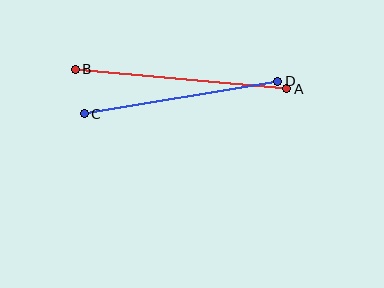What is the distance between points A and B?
The distance is approximately 212 pixels.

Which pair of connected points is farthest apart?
Points A and B are farthest apart.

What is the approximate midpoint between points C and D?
The midpoint is at approximately (181, 98) pixels.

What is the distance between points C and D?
The distance is approximately 196 pixels.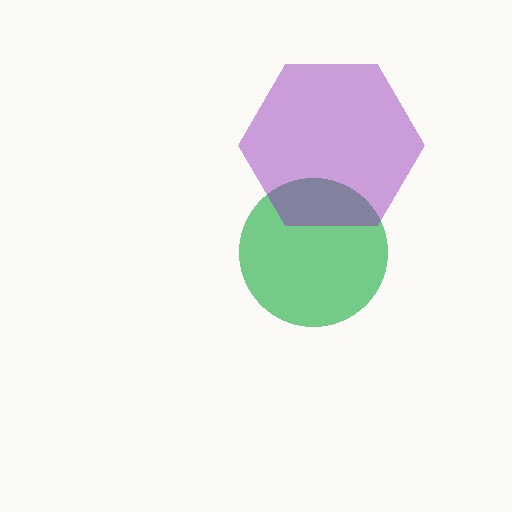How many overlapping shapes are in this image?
There are 2 overlapping shapes in the image.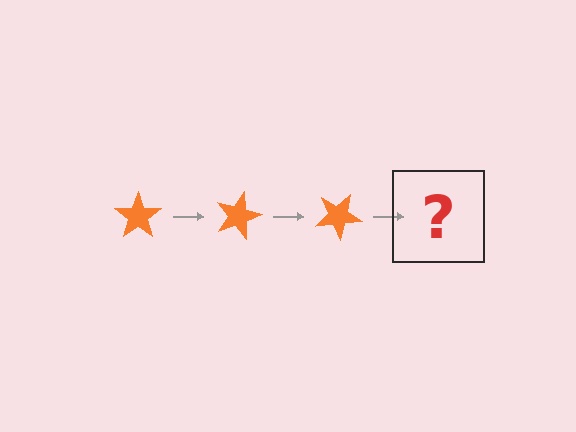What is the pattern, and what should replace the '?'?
The pattern is that the star rotates 15 degrees each step. The '?' should be an orange star rotated 45 degrees.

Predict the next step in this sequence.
The next step is an orange star rotated 45 degrees.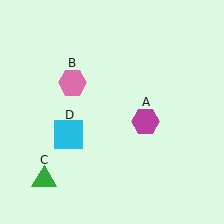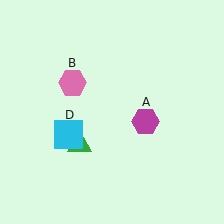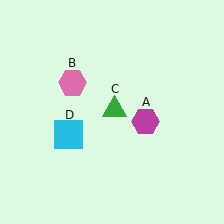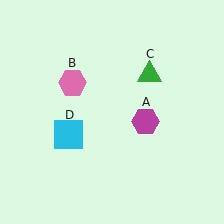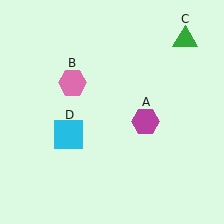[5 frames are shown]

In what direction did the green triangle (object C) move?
The green triangle (object C) moved up and to the right.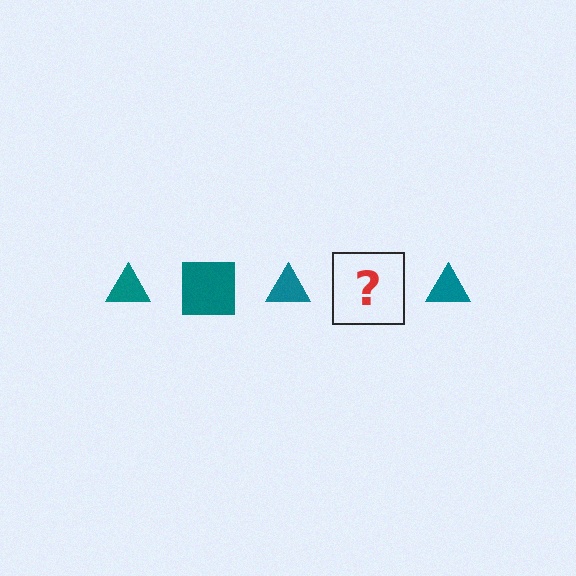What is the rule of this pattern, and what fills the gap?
The rule is that the pattern cycles through triangle, square shapes in teal. The gap should be filled with a teal square.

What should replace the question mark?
The question mark should be replaced with a teal square.